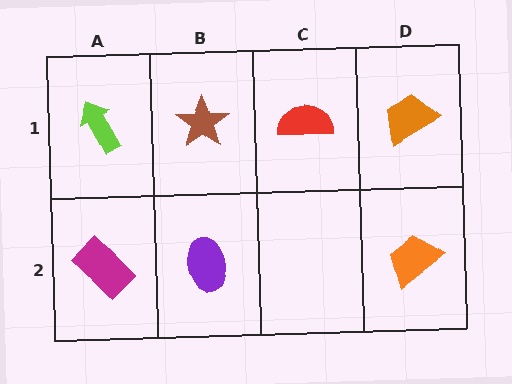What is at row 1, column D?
An orange trapezoid.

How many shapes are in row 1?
4 shapes.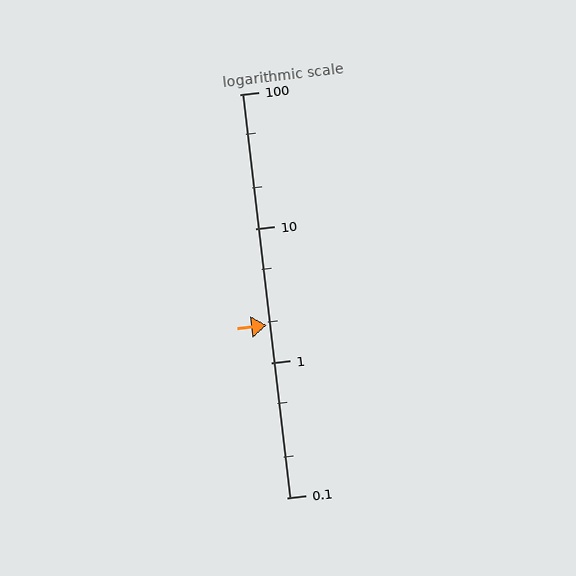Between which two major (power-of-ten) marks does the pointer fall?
The pointer is between 1 and 10.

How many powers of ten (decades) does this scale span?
The scale spans 3 decades, from 0.1 to 100.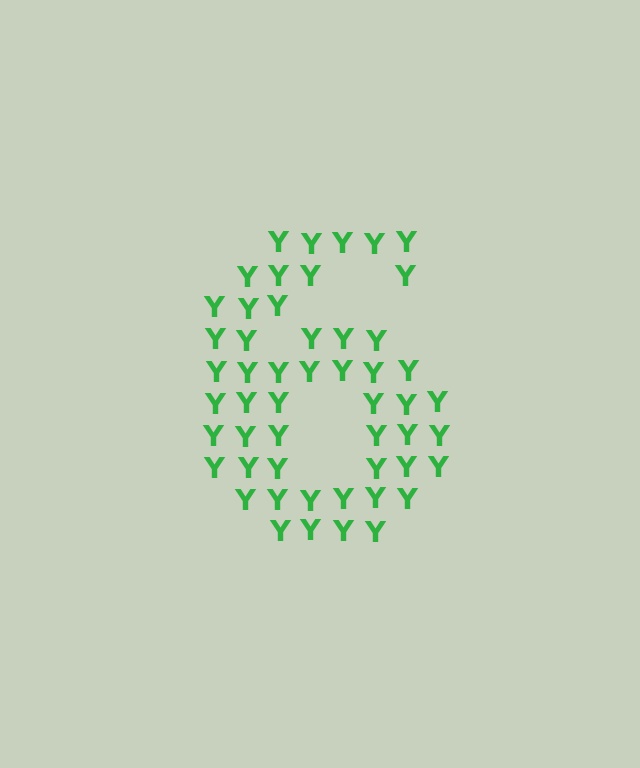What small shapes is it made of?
It is made of small letter Y's.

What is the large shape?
The large shape is the digit 6.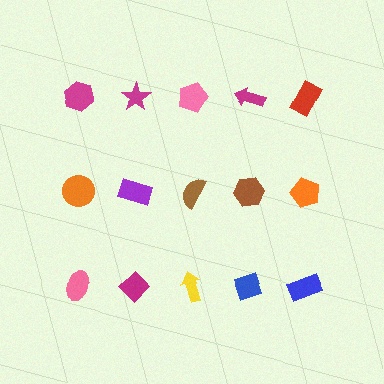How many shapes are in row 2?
5 shapes.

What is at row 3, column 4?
A blue diamond.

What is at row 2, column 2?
A purple rectangle.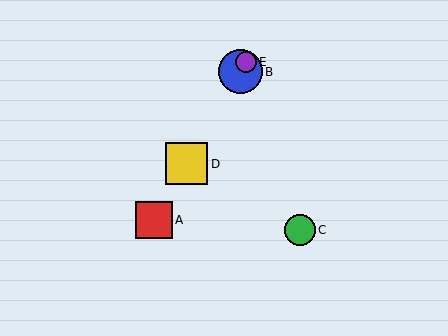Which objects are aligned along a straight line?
Objects A, B, D, E are aligned along a straight line.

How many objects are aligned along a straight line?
4 objects (A, B, D, E) are aligned along a straight line.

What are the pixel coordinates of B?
Object B is at (240, 72).